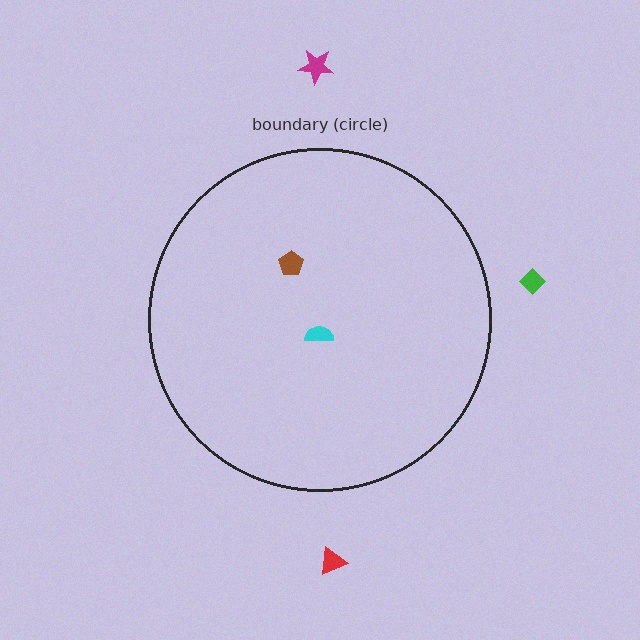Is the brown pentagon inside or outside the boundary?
Inside.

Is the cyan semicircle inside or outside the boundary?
Inside.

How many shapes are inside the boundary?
2 inside, 3 outside.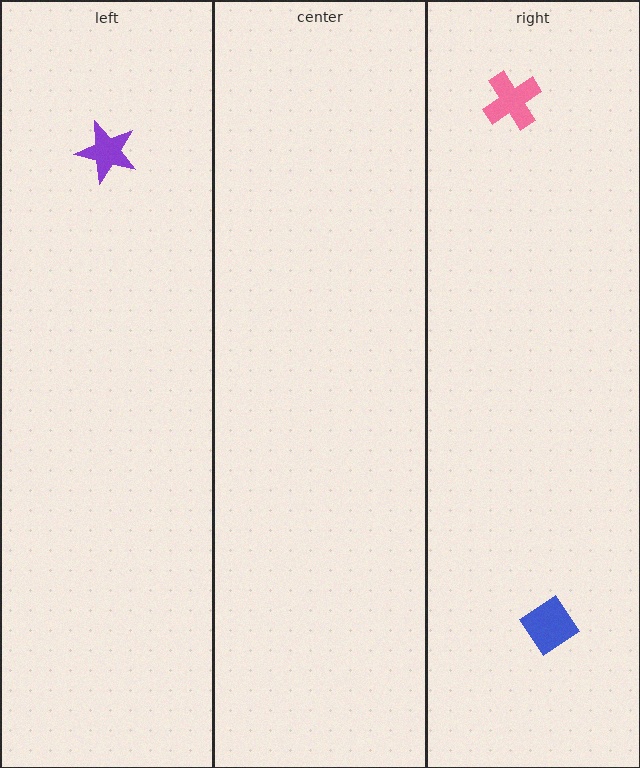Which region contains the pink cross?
The right region.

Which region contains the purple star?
The left region.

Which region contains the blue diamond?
The right region.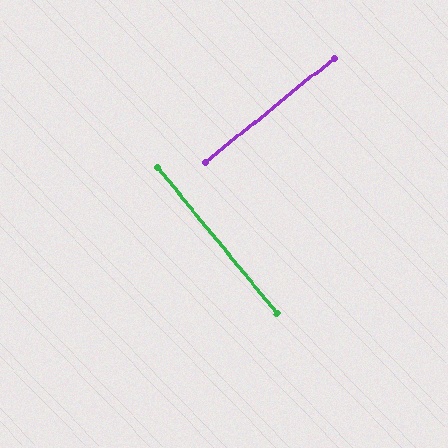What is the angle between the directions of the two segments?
Approximately 90 degrees.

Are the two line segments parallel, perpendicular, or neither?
Perpendicular — they meet at approximately 90°.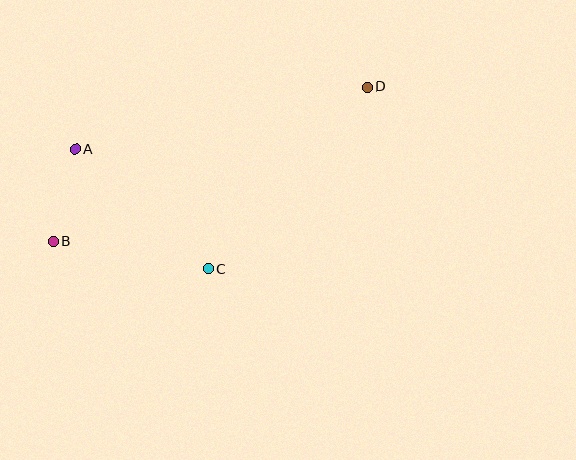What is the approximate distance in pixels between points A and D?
The distance between A and D is approximately 299 pixels.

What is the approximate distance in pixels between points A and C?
The distance between A and C is approximately 179 pixels.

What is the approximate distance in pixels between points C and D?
The distance between C and D is approximately 242 pixels.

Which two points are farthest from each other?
Points B and D are farthest from each other.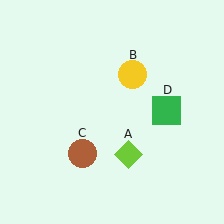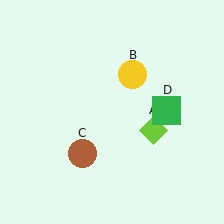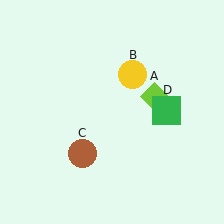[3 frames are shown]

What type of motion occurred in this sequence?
The lime diamond (object A) rotated counterclockwise around the center of the scene.